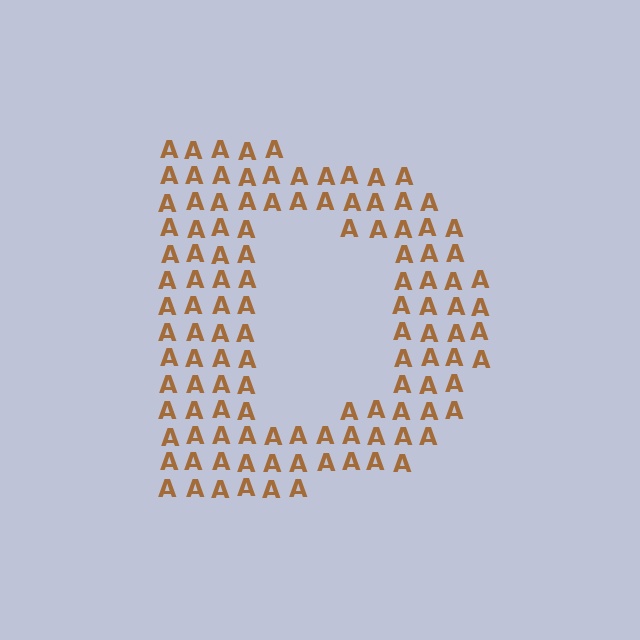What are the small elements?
The small elements are letter A's.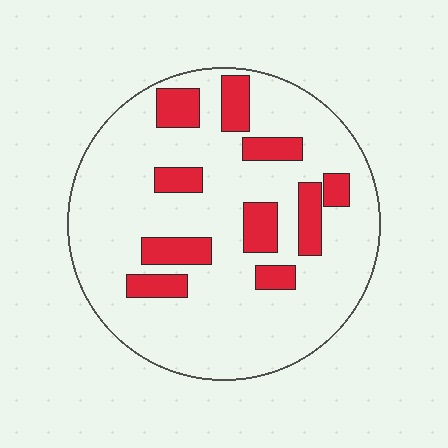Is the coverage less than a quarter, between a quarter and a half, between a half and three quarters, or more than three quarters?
Less than a quarter.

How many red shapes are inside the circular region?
10.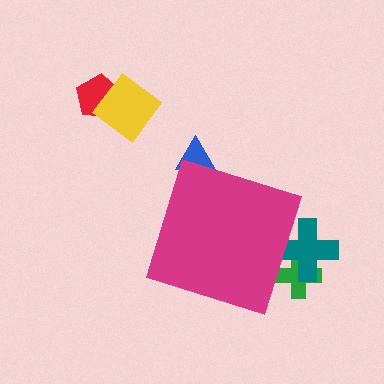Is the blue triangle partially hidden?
Yes, the blue triangle is partially hidden behind the magenta diamond.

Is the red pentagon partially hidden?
No, the red pentagon is fully visible.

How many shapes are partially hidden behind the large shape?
3 shapes are partially hidden.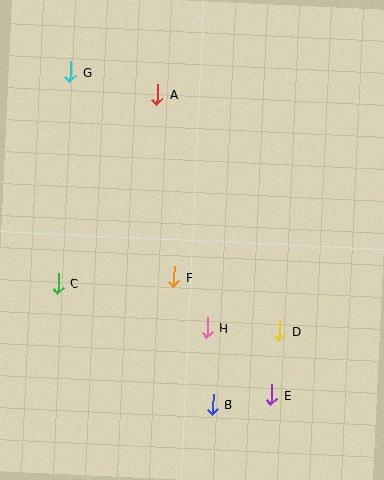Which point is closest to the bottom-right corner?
Point E is closest to the bottom-right corner.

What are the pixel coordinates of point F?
Point F is at (174, 277).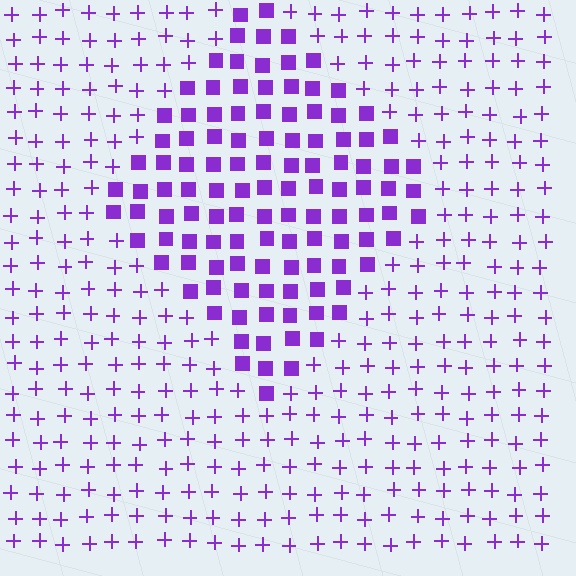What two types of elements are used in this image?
The image uses squares inside the diamond region and plus signs outside it.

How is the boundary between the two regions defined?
The boundary is defined by a change in element shape: squares inside vs. plus signs outside. All elements share the same color and spacing.